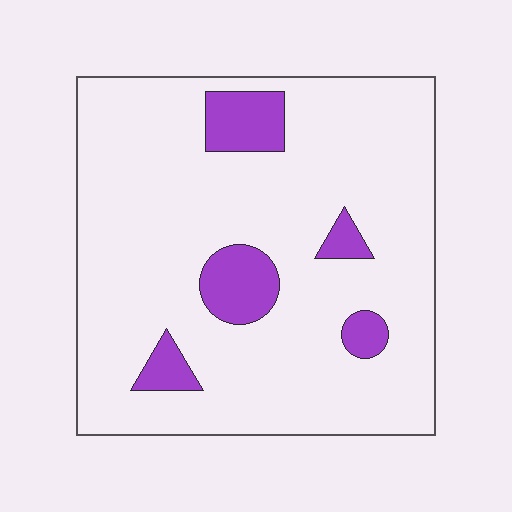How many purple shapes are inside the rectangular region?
5.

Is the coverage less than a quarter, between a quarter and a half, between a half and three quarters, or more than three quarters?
Less than a quarter.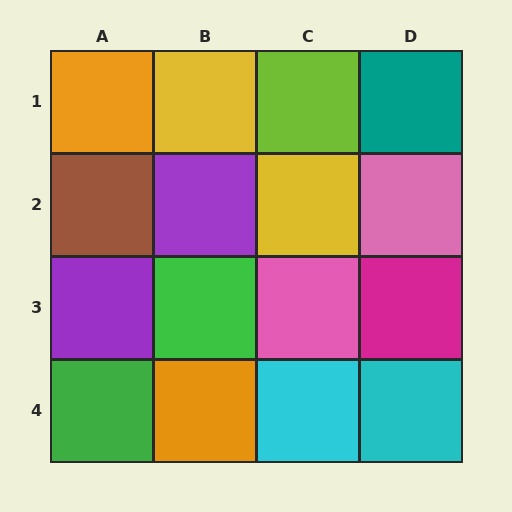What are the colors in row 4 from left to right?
Green, orange, cyan, cyan.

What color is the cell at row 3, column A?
Purple.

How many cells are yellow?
2 cells are yellow.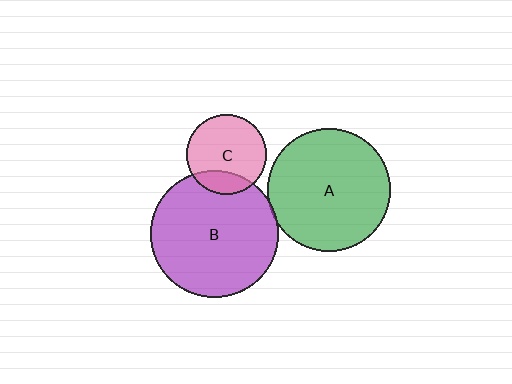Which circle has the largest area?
Circle B (purple).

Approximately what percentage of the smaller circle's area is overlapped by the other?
Approximately 5%.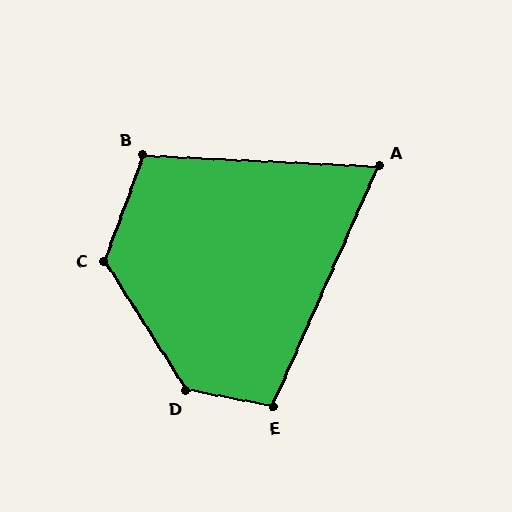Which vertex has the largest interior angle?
D, at approximately 133 degrees.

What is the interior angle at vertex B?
Approximately 107 degrees (obtuse).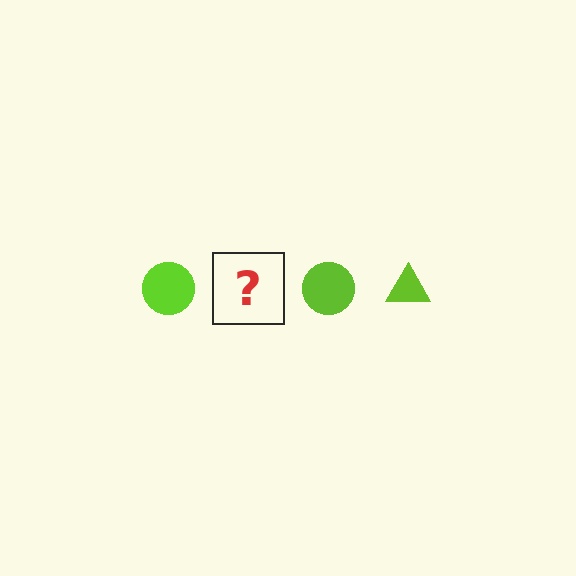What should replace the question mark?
The question mark should be replaced with a lime triangle.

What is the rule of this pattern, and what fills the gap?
The rule is that the pattern cycles through circle, triangle shapes in lime. The gap should be filled with a lime triangle.